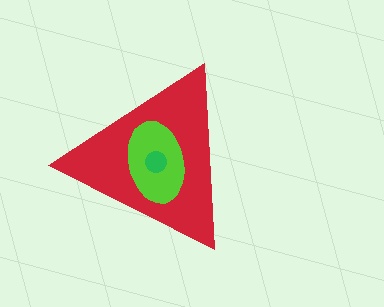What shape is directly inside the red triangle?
The lime ellipse.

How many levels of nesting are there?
3.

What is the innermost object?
The green circle.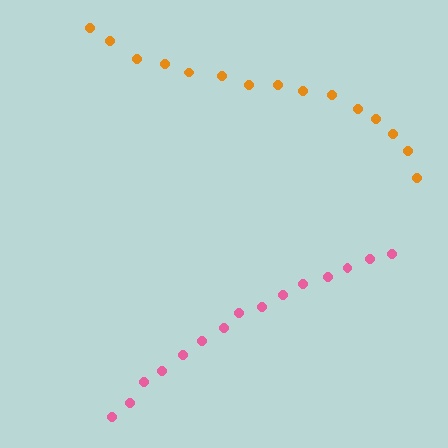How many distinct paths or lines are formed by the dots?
There are 2 distinct paths.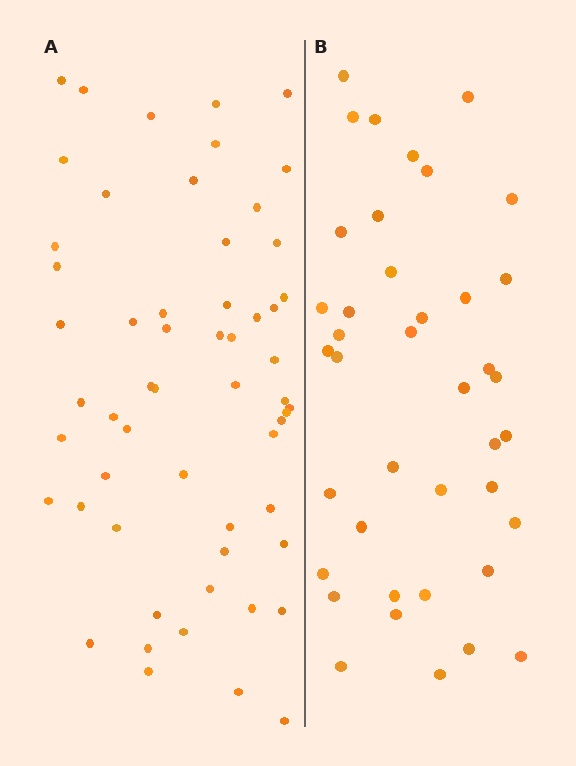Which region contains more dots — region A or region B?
Region A (the left region) has more dots.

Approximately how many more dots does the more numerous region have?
Region A has approximately 15 more dots than region B.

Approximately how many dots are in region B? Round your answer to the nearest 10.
About 40 dots.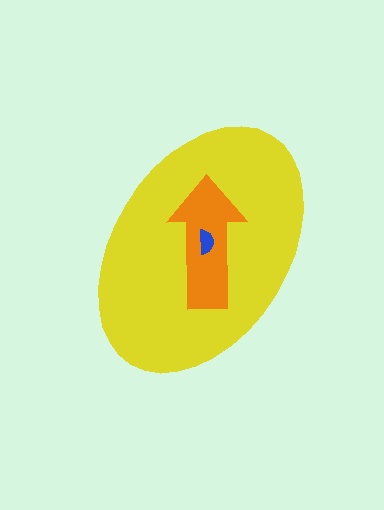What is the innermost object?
The blue semicircle.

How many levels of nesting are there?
3.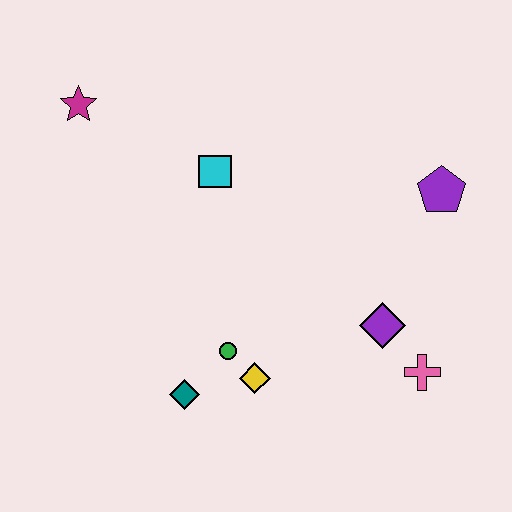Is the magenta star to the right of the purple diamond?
No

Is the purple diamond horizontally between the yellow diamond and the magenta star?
No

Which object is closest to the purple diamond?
The pink cross is closest to the purple diamond.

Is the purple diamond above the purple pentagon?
No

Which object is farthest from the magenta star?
The pink cross is farthest from the magenta star.